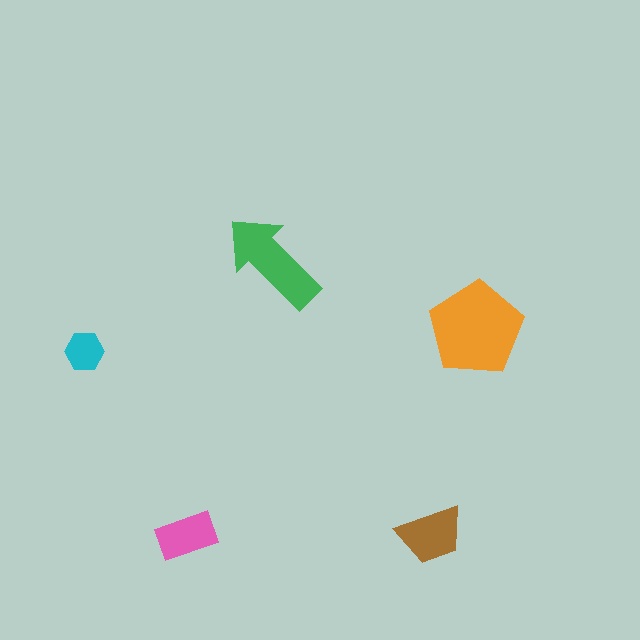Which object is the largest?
The orange pentagon.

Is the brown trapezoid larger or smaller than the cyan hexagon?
Larger.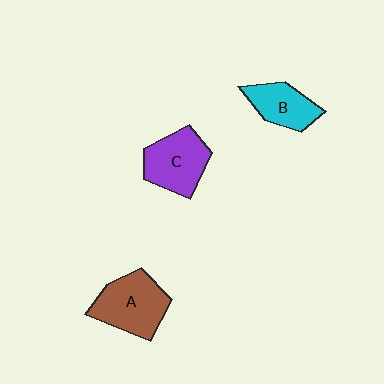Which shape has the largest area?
Shape A (brown).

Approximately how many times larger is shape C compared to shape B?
Approximately 1.3 times.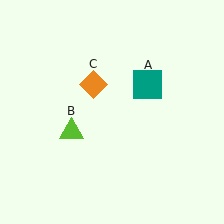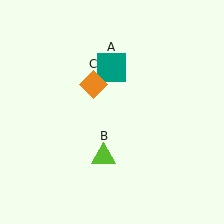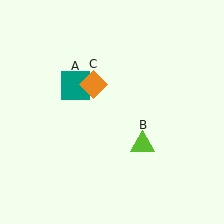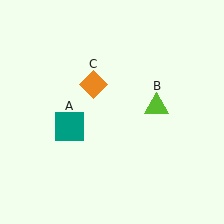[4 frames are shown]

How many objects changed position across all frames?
2 objects changed position: teal square (object A), lime triangle (object B).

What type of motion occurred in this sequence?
The teal square (object A), lime triangle (object B) rotated counterclockwise around the center of the scene.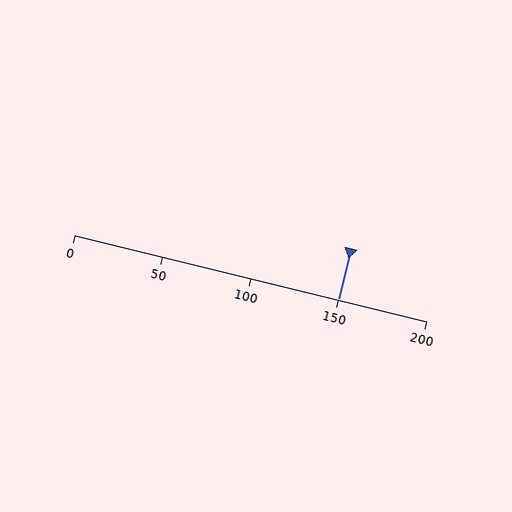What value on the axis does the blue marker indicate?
The marker indicates approximately 150.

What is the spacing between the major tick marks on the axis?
The major ticks are spaced 50 apart.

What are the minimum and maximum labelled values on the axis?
The axis runs from 0 to 200.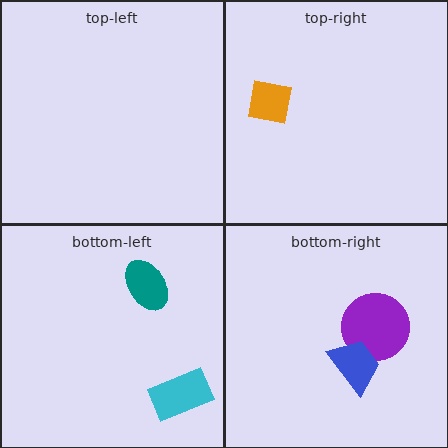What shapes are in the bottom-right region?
The purple circle, the blue trapezoid.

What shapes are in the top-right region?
The orange square.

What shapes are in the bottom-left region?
The teal ellipse, the cyan rectangle.